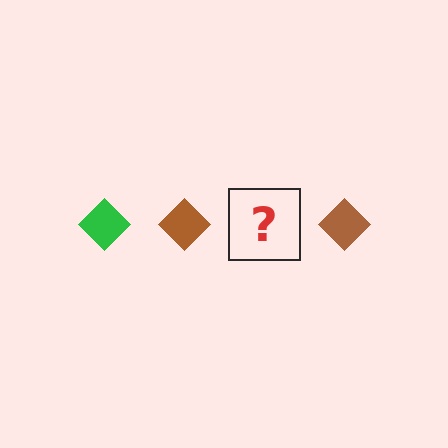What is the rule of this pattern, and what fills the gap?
The rule is that the pattern cycles through green, brown diamonds. The gap should be filled with a green diamond.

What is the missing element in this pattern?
The missing element is a green diamond.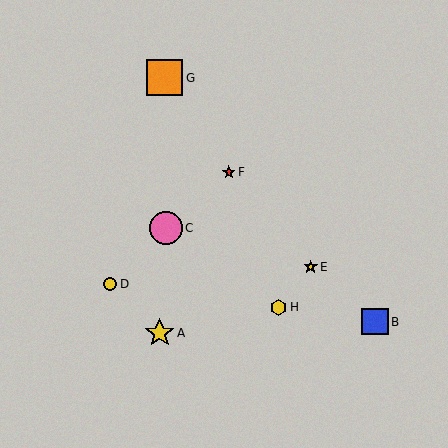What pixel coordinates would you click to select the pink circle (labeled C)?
Click at (166, 228) to select the pink circle C.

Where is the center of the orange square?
The center of the orange square is at (165, 78).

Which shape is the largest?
The orange square (labeled G) is the largest.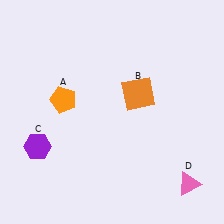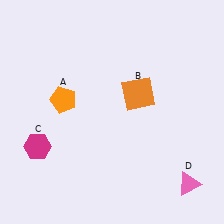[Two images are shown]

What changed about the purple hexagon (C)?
In Image 1, C is purple. In Image 2, it changed to magenta.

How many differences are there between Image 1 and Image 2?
There is 1 difference between the two images.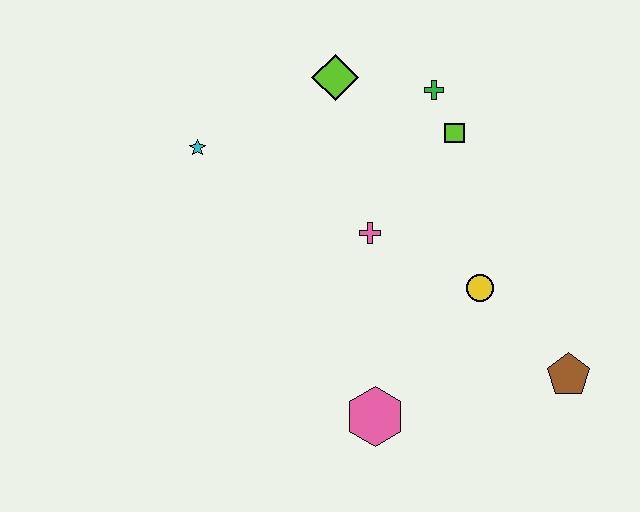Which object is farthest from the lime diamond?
The brown pentagon is farthest from the lime diamond.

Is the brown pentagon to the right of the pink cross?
Yes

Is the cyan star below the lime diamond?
Yes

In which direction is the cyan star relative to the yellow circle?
The cyan star is to the left of the yellow circle.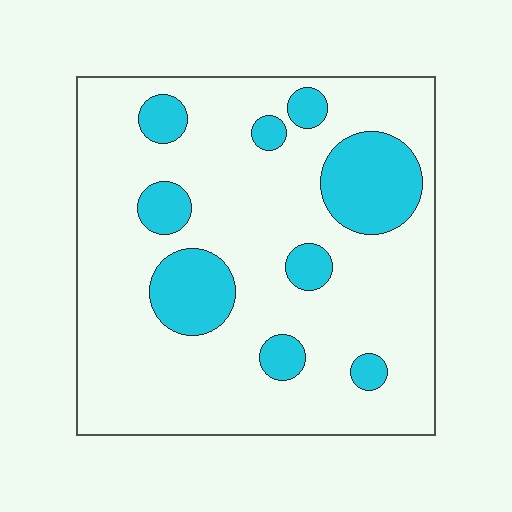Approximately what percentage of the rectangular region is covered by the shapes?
Approximately 20%.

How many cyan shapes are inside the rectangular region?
9.